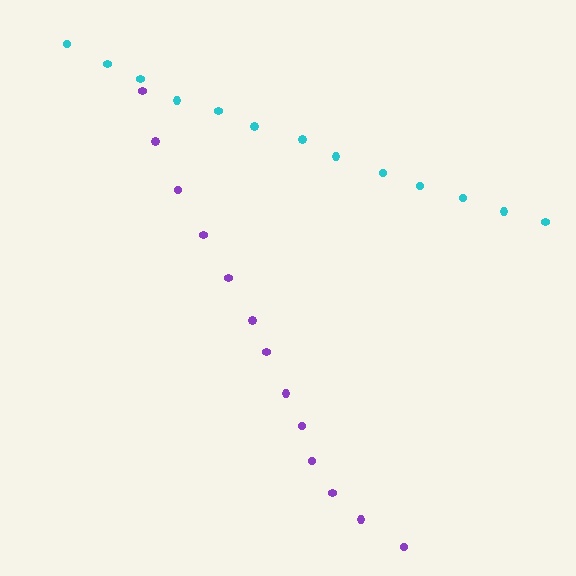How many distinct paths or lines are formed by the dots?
There are 2 distinct paths.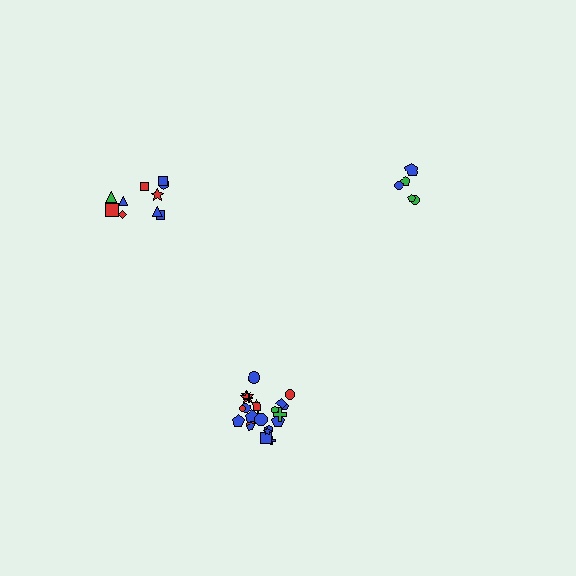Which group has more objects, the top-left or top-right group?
The top-left group.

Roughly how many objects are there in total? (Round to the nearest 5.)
Roughly 40 objects in total.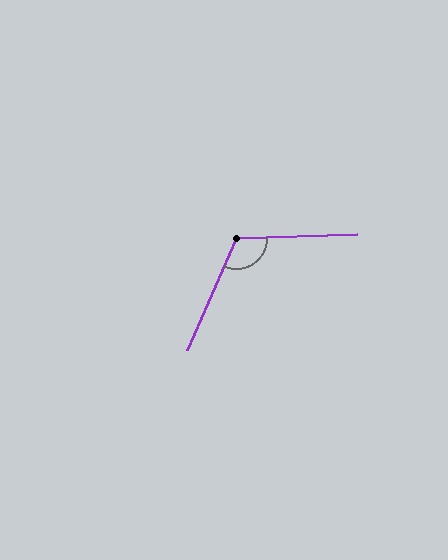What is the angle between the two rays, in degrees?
Approximately 116 degrees.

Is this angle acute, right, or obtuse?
It is obtuse.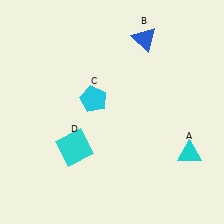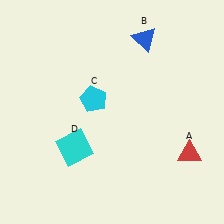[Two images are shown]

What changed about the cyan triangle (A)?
In Image 1, A is cyan. In Image 2, it changed to red.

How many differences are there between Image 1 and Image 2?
There is 1 difference between the two images.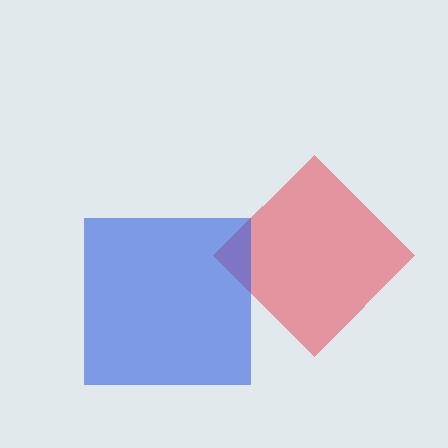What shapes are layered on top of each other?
The layered shapes are: a red diamond, a blue square.